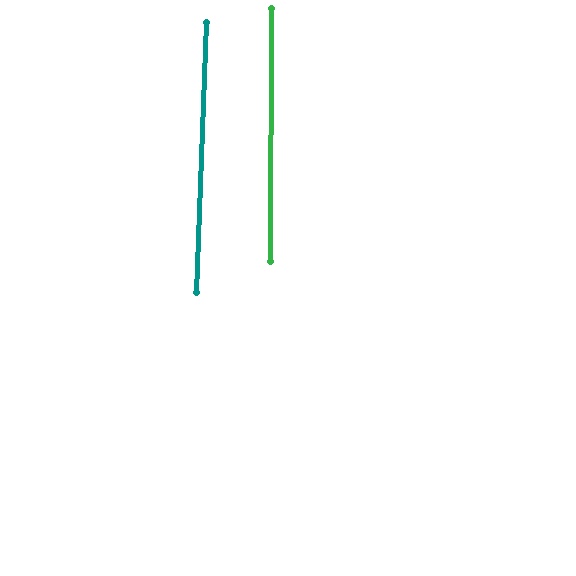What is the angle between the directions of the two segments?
Approximately 2 degrees.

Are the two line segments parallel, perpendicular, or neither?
Parallel — their directions differ by only 1.8°.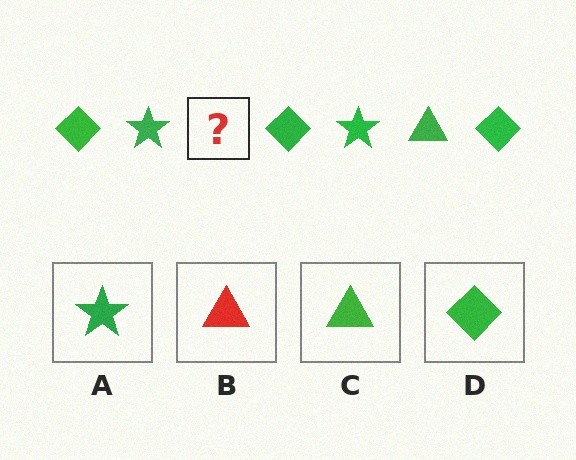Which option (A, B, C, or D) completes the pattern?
C.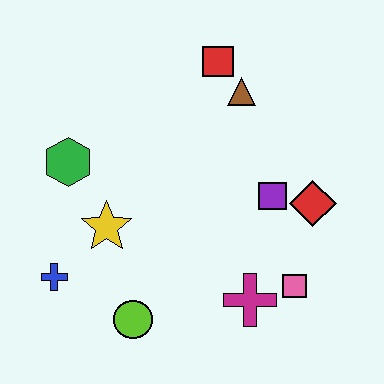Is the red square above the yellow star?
Yes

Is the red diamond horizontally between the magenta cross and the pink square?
No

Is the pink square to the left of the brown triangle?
No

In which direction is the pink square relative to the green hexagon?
The pink square is to the right of the green hexagon.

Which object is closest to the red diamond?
The purple square is closest to the red diamond.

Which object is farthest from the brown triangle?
The blue cross is farthest from the brown triangle.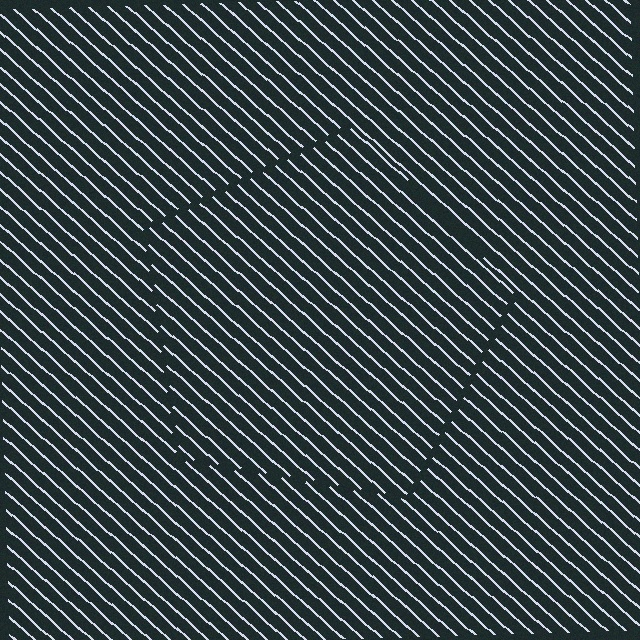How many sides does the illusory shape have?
5 sides — the line-ends trace a pentagon.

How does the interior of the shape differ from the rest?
The interior of the shape contains the same grating, shifted by half a period — the contour is defined by the phase discontinuity where line-ends from the inner and outer gratings abut.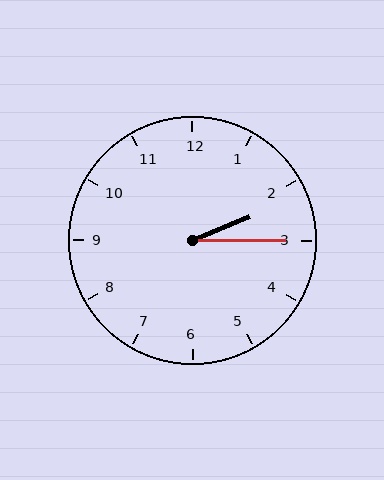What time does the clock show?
2:15.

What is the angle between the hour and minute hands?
Approximately 22 degrees.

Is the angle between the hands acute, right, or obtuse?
It is acute.